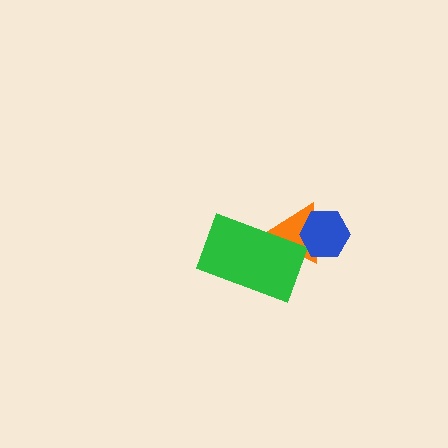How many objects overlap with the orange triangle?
2 objects overlap with the orange triangle.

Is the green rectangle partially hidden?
No, no other shape covers it.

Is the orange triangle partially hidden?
Yes, it is partially covered by another shape.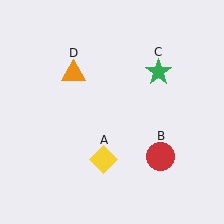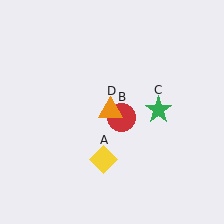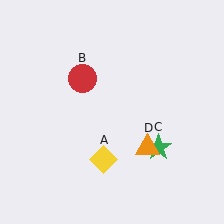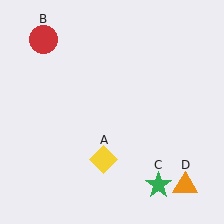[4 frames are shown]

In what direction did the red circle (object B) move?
The red circle (object B) moved up and to the left.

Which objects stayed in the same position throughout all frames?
Yellow diamond (object A) remained stationary.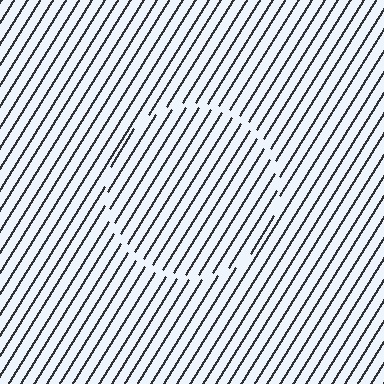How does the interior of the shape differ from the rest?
The interior of the shape contains the same grating, shifted by half a period — the contour is defined by the phase discontinuity where line-ends from the inner and outer gratings abut.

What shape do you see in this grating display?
An illusory circle. The interior of the shape contains the same grating, shifted by half a period — the contour is defined by the phase discontinuity where line-ends from the inner and outer gratings abut.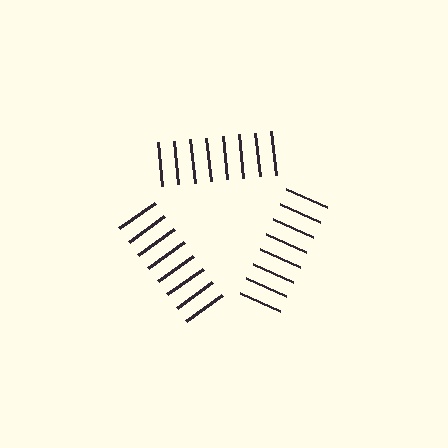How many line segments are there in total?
24 — 8 along each of the 3 edges.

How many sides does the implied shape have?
3 sides — the line-ends trace a triangle.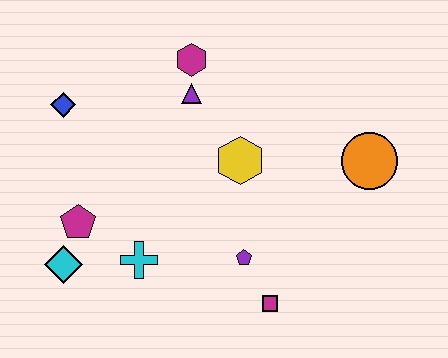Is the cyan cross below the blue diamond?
Yes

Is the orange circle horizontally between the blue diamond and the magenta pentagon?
No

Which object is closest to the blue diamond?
The magenta pentagon is closest to the blue diamond.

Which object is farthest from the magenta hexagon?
The magenta square is farthest from the magenta hexagon.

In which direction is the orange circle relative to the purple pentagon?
The orange circle is to the right of the purple pentagon.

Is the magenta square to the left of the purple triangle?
No